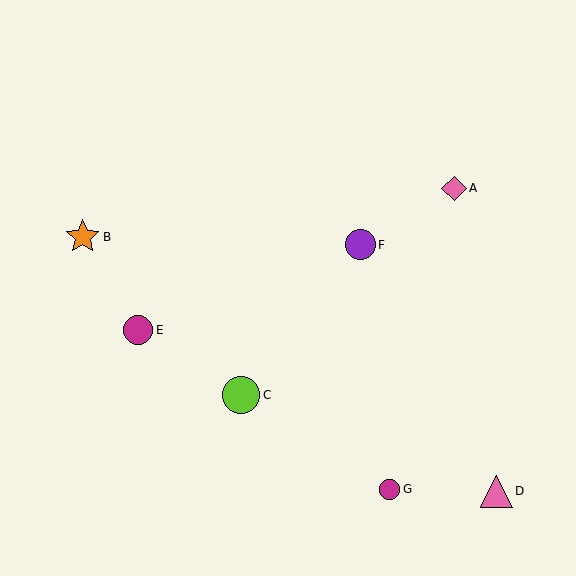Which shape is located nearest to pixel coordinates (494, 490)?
The pink triangle (labeled D) at (496, 491) is nearest to that location.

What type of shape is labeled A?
Shape A is a pink diamond.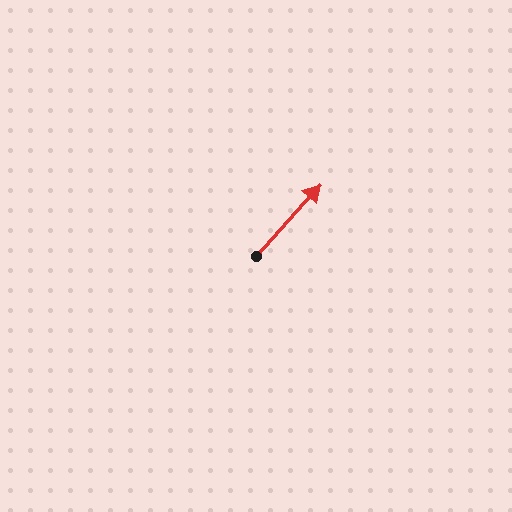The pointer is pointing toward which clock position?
Roughly 1 o'clock.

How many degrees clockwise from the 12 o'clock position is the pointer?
Approximately 42 degrees.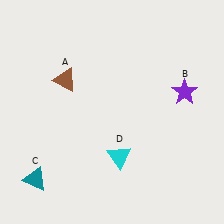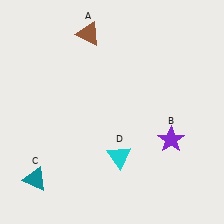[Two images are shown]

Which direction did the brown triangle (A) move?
The brown triangle (A) moved up.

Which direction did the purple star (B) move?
The purple star (B) moved down.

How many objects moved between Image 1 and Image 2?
2 objects moved between the two images.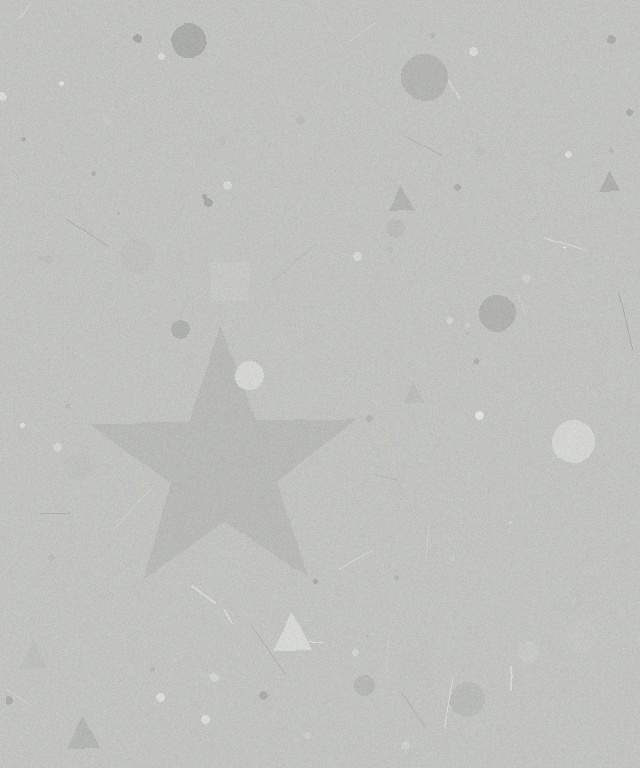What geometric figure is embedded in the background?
A star is embedded in the background.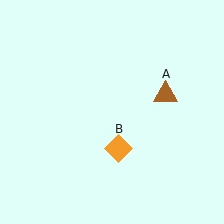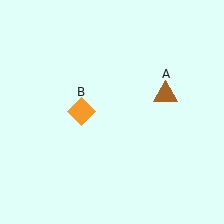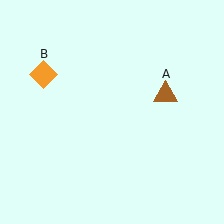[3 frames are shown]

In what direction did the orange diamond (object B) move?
The orange diamond (object B) moved up and to the left.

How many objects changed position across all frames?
1 object changed position: orange diamond (object B).